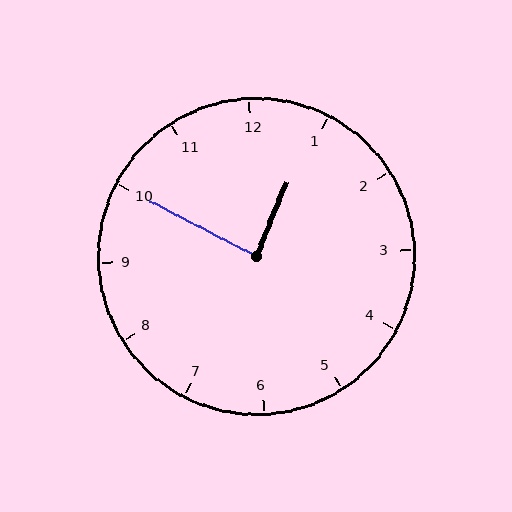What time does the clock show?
12:50.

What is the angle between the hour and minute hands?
Approximately 85 degrees.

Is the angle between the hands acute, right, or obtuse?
It is right.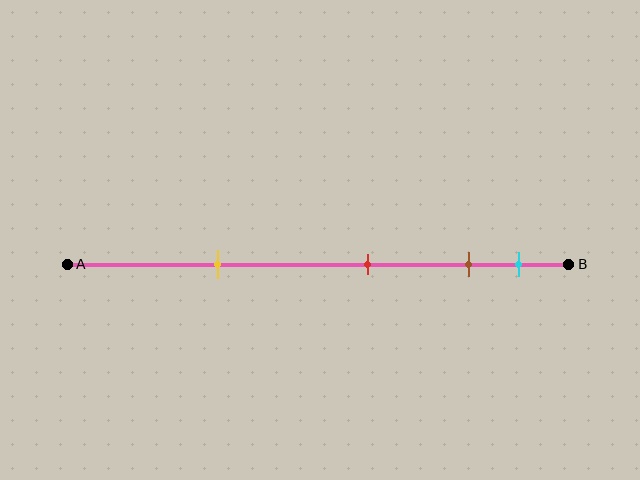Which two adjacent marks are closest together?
The brown and cyan marks are the closest adjacent pair.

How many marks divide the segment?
There are 4 marks dividing the segment.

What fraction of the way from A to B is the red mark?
The red mark is approximately 60% (0.6) of the way from A to B.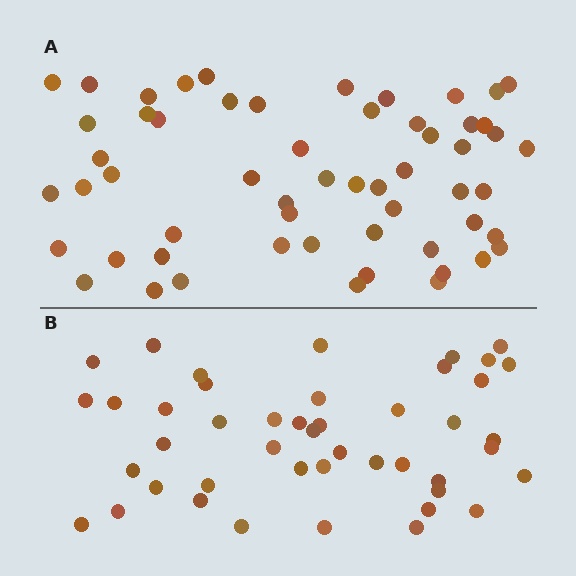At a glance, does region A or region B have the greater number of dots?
Region A (the top region) has more dots.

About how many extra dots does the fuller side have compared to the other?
Region A has roughly 12 or so more dots than region B.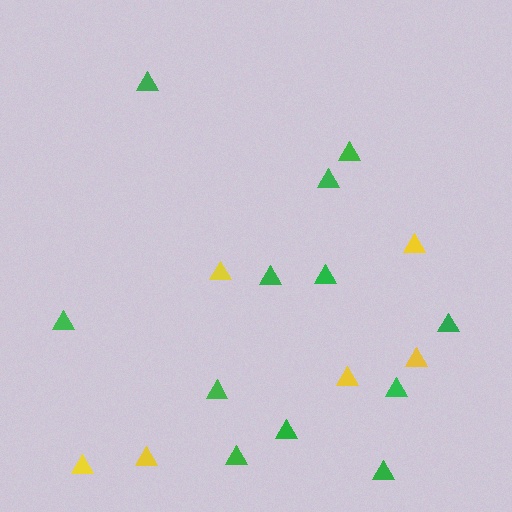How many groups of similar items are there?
There are 2 groups: one group of yellow triangles (6) and one group of green triangles (12).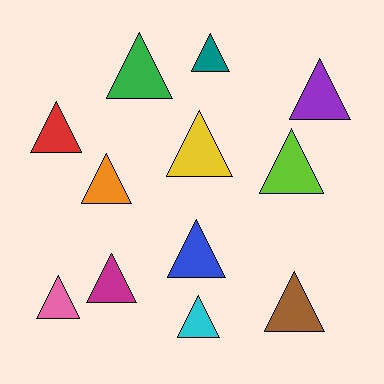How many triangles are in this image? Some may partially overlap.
There are 12 triangles.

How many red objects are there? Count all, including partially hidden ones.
There is 1 red object.